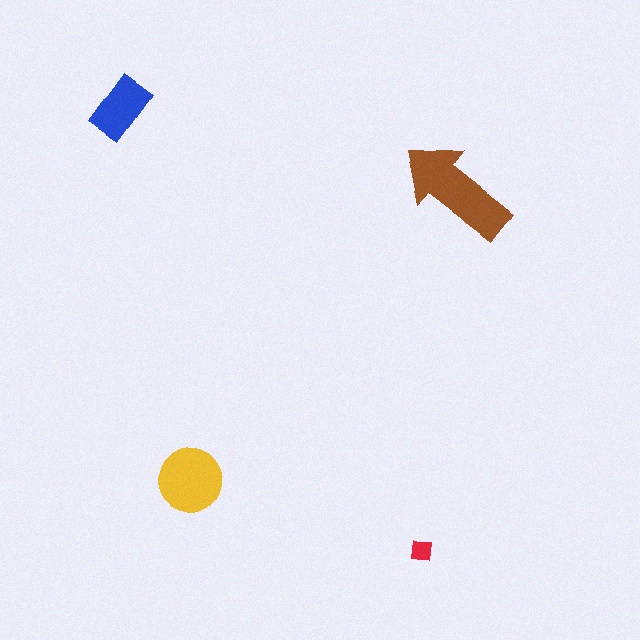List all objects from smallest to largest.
The red square, the blue rectangle, the yellow circle, the brown arrow.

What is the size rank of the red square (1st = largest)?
4th.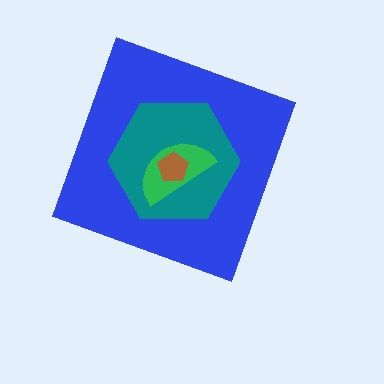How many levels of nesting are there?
4.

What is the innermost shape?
The brown pentagon.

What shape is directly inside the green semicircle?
The brown pentagon.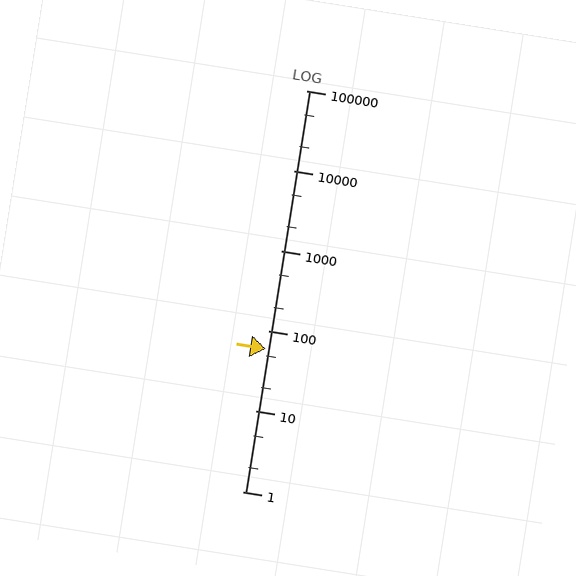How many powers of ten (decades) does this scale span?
The scale spans 5 decades, from 1 to 100000.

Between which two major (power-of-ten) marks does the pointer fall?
The pointer is between 10 and 100.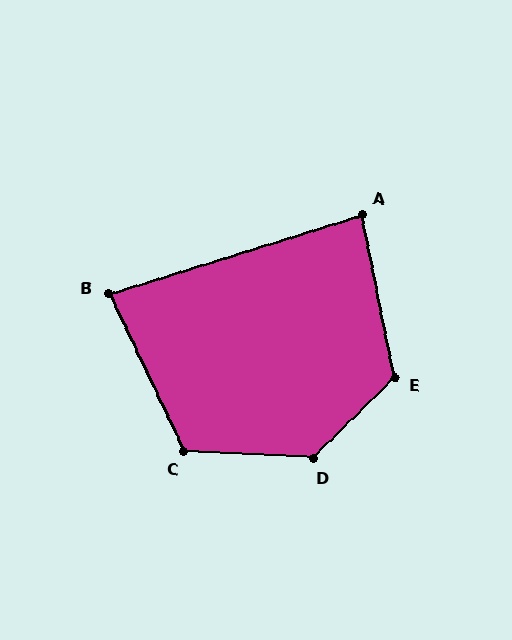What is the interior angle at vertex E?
Approximately 124 degrees (obtuse).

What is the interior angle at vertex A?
Approximately 84 degrees (acute).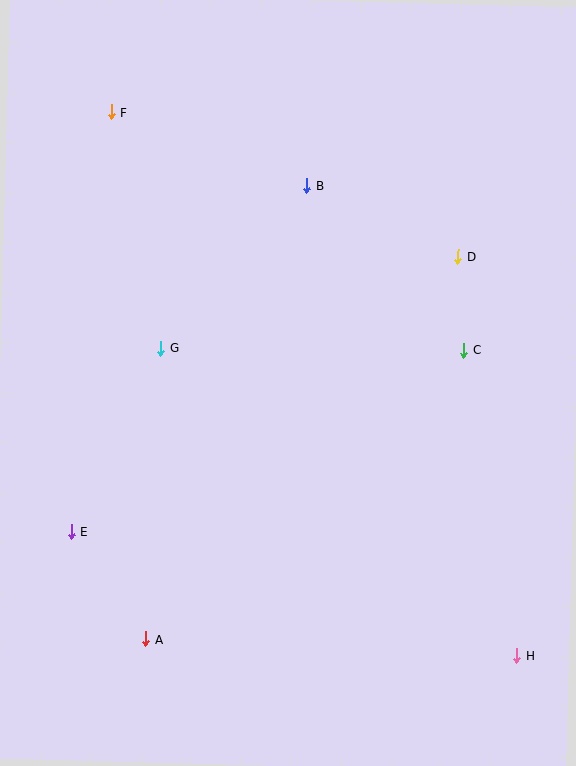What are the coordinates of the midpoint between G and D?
The midpoint between G and D is at (309, 302).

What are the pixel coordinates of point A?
Point A is at (146, 639).